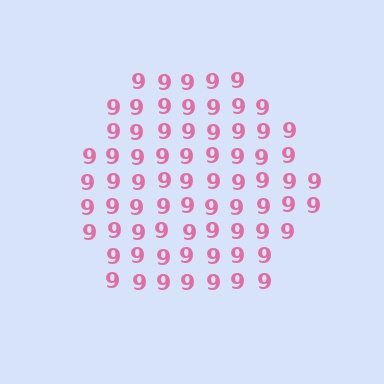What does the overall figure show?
The overall figure shows a hexagon.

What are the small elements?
The small elements are digit 9's.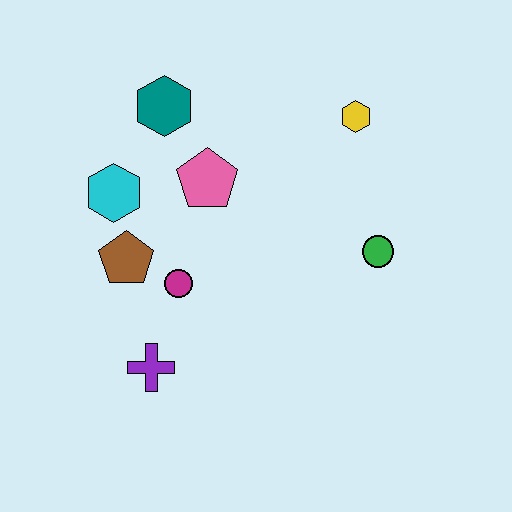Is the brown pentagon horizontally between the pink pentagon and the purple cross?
No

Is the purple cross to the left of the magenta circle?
Yes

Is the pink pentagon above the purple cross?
Yes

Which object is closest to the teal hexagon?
The pink pentagon is closest to the teal hexagon.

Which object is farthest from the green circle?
The cyan hexagon is farthest from the green circle.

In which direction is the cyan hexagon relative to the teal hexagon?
The cyan hexagon is below the teal hexagon.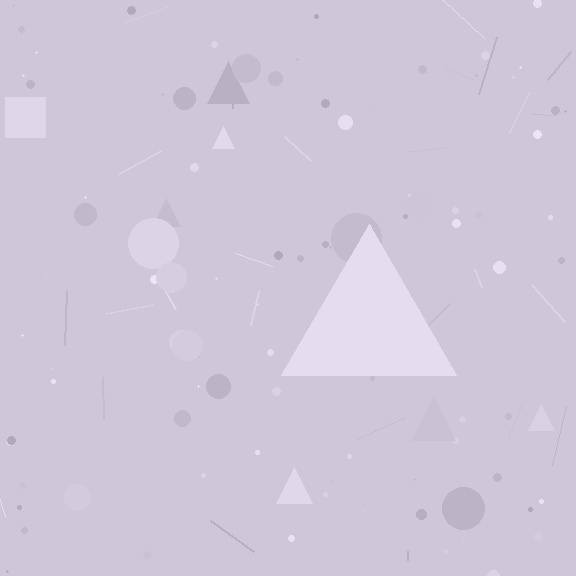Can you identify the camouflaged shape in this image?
The camouflaged shape is a triangle.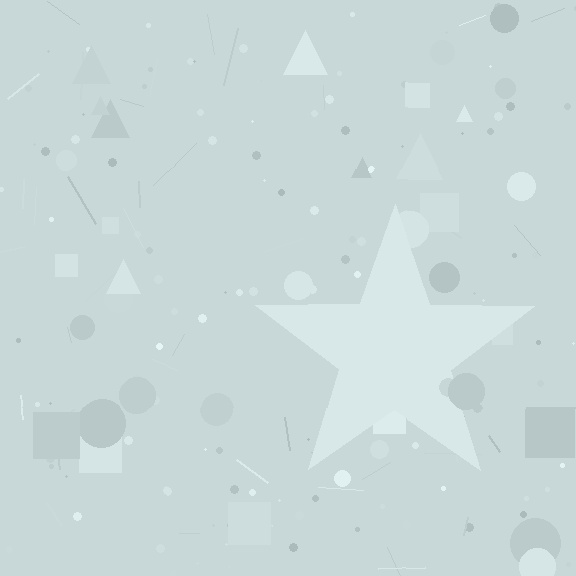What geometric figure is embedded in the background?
A star is embedded in the background.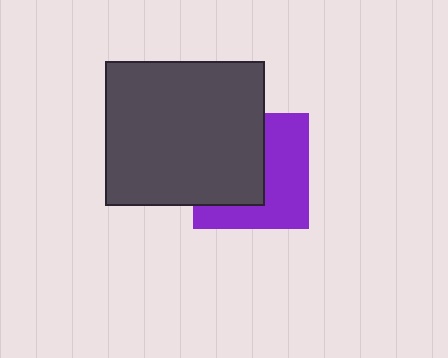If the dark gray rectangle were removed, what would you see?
You would see the complete purple square.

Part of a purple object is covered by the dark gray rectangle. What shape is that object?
It is a square.